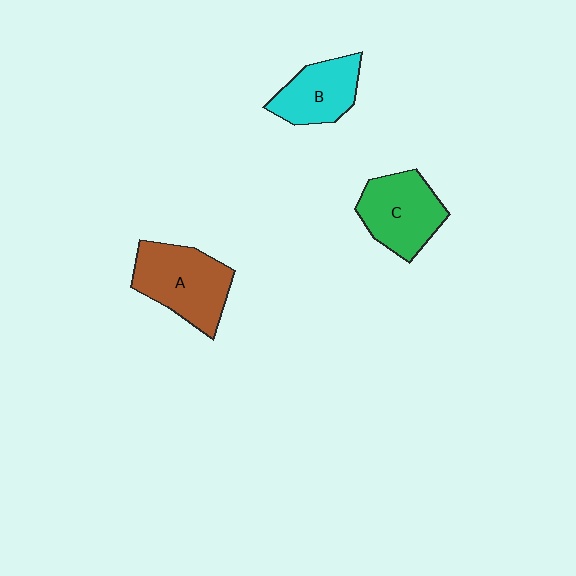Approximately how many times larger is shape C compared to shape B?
Approximately 1.2 times.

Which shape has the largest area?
Shape A (brown).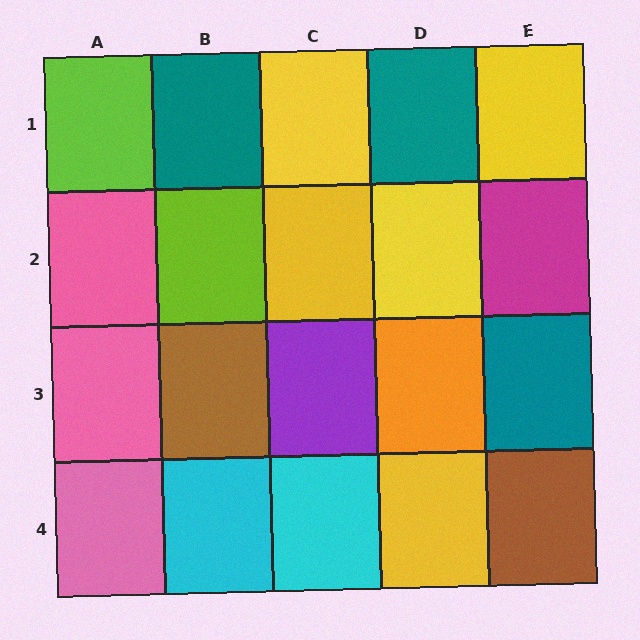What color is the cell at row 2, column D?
Yellow.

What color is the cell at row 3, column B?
Brown.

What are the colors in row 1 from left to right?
Lime, teal, yellow, teal, yellow.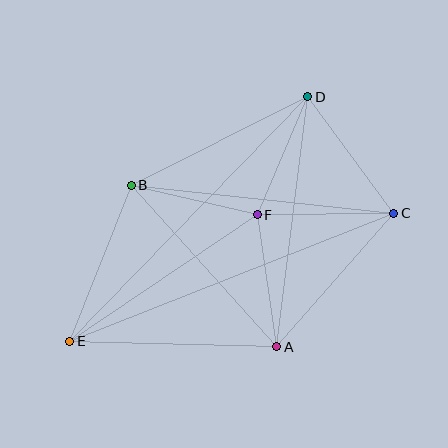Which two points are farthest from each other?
Points C and E are farthest from each other.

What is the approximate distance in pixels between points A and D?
The distance between A and D is approximately 252 pixels.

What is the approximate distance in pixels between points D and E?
The distance between D and E is approximately 341 pixels.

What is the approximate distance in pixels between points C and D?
The distance between C and D is approximately 145 pixels.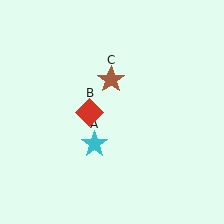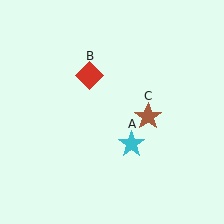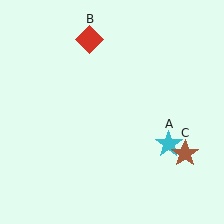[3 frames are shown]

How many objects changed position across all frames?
3 objects changed position: cyan star (object A), red diamond (object B), brown star (object C).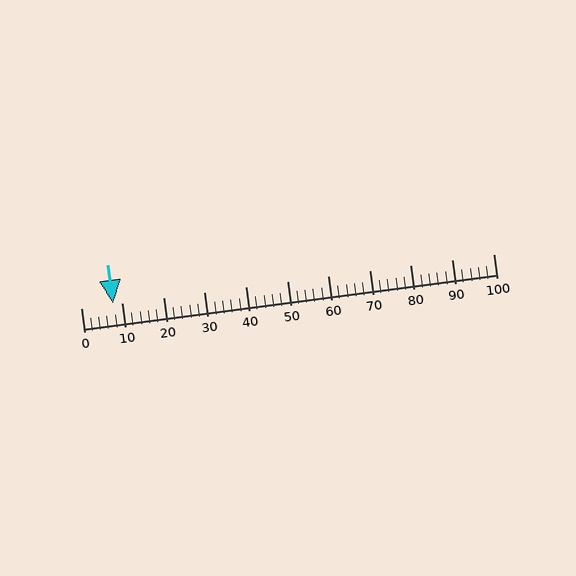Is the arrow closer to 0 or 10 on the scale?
The arrow is closer to 10.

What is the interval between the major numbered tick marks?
The major tick marks are spaced 10 units apart.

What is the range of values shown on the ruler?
The ruler shows values from 0 to 100.